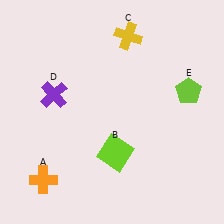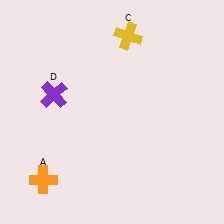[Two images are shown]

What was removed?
The lime square (B), the lime pentagon (E) were removed in Image 2.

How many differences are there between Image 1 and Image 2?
There are 2 differences between the two images.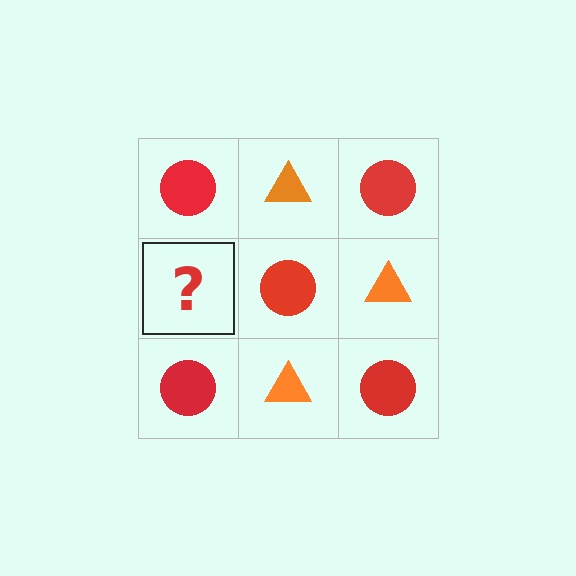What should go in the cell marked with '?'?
The missing cell should contain an orange triangle.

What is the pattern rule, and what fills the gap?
The rule is that it alternates red circle and orange triangle in a checkerboard pattern. The gap should be filled with an orange triangle.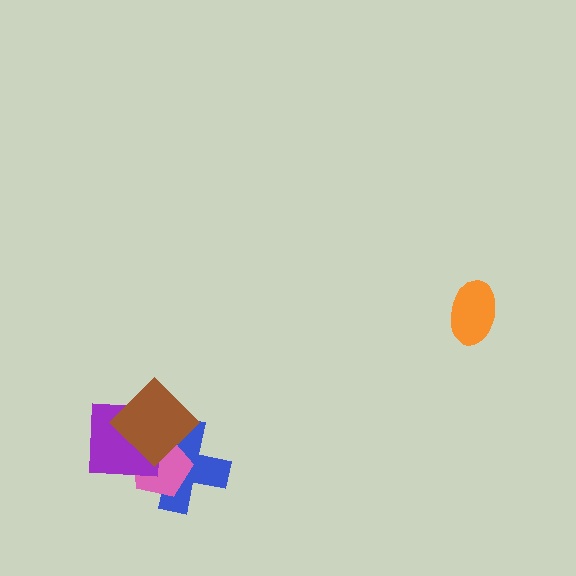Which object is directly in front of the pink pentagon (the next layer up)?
The purple square is directly in front of the pink pentagon.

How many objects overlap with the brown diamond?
3 objects overlap with the brown diamond.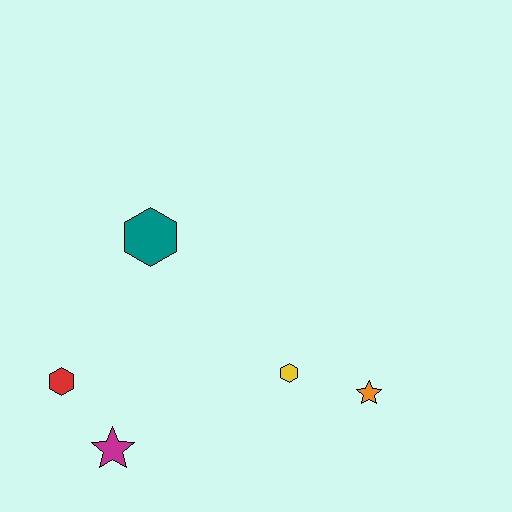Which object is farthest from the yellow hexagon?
The red hexagon is farthest from the yellow hexagon.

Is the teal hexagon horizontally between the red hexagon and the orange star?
Yes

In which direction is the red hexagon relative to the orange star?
The red hexagon is to the left of the orange star.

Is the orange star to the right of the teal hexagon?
Yes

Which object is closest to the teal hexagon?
The red hexagon is closest to the teal hexagon.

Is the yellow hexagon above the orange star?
Yes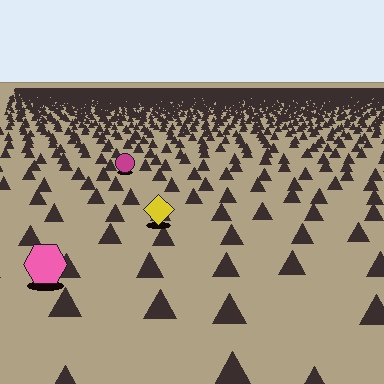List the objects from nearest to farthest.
From nearest to farthest: the pink hexagon, the yellow diamond, the magenta circle.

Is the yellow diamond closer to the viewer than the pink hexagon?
No. The pink hexagon is closer — you can tell from the texture gradient: the ground texture is coarser near it.